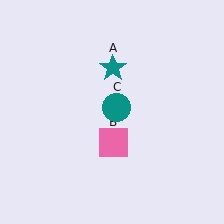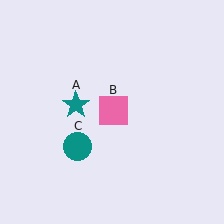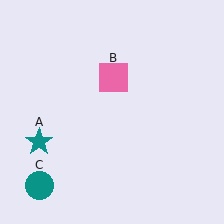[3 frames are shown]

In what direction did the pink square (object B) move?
The pink square (object B) moved up.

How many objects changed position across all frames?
3 objects changed position: teal star (object A), pink square (object B), teal circle (object C).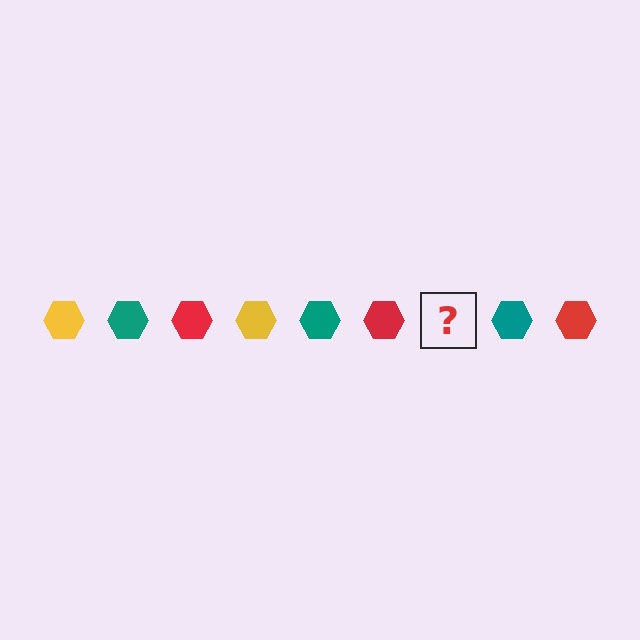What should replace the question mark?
The question mark should be replaced with a yellow hexagon.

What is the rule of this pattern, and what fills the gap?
The rule is that the pattern cycles through yellow, teal, red hexagons. The gap should be filled with a yellow hexagon.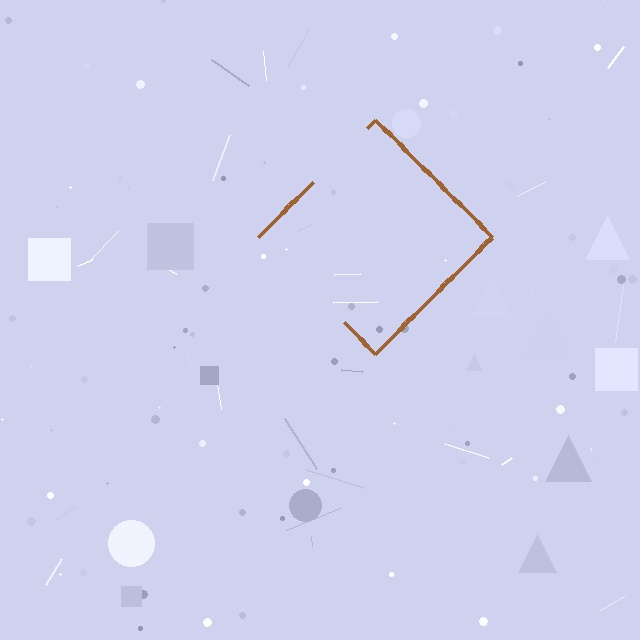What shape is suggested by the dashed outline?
The dashed outline suggests a diamond.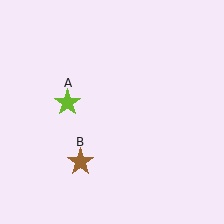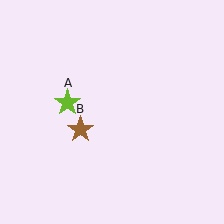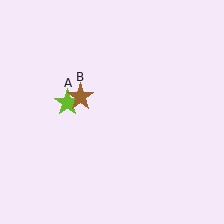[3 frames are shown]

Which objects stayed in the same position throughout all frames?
Lime star (object A) remained stationary.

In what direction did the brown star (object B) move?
The brown star (object B) moved up.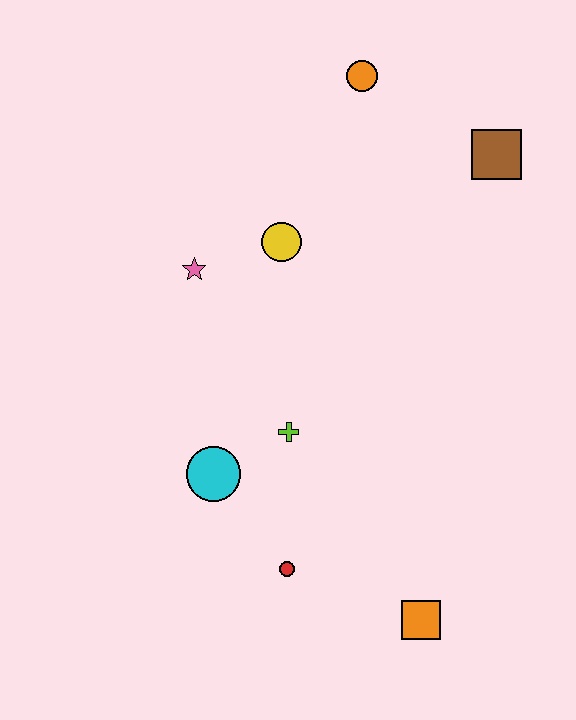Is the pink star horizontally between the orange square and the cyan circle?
No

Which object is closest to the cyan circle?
The lime cross is closest to the cyan circle.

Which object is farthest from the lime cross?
The orange circle is farthest from the lime cross.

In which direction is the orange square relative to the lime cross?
The orange square is below the lime cross.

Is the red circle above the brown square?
No